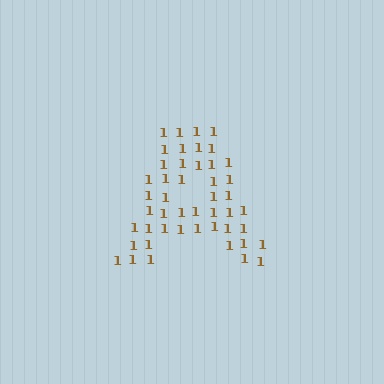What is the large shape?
The large shape is the letter A.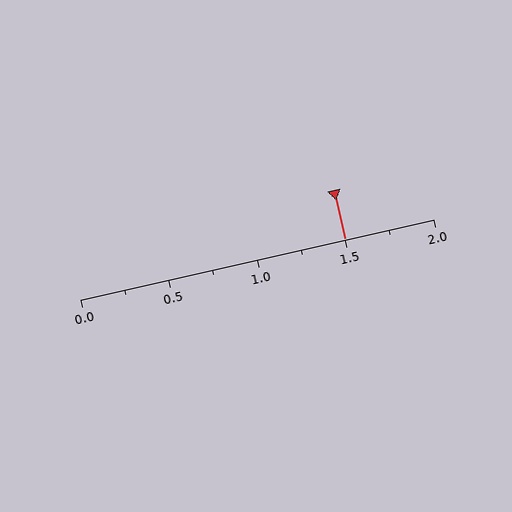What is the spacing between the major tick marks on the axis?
The major ticks are spaced 0.5 apart.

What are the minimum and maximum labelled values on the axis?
The axis runs from 0.0 to 2.0.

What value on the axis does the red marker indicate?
The marker indicates approximately 1.5.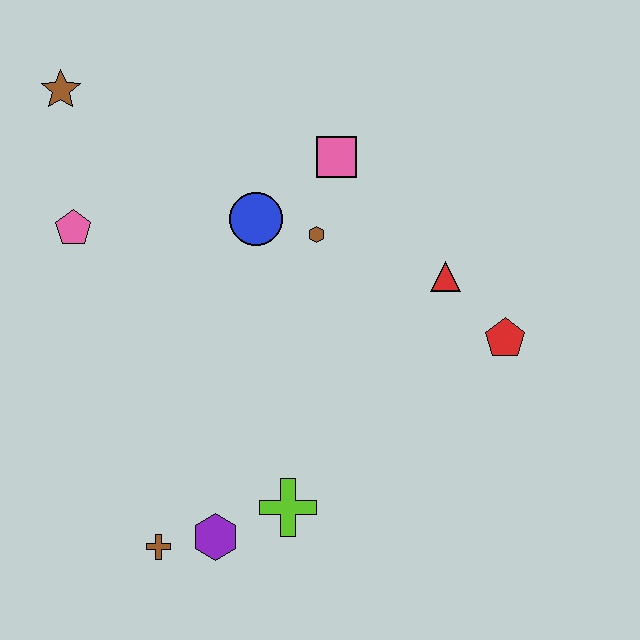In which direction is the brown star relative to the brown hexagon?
The brown star is to the left of the brown hexagon.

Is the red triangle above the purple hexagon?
Yes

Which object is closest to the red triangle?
The red pentagon is closest to the red triangle.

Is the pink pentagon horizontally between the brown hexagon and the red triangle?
No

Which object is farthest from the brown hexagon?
The brown cross is farthest from the brown hexagon.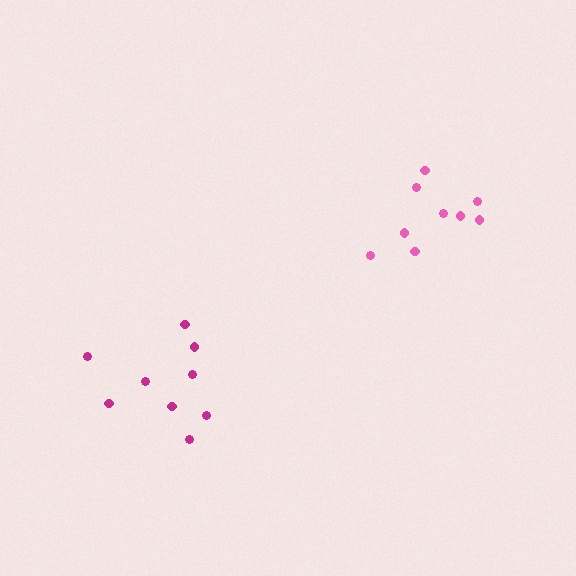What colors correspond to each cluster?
The clusters are colored: pink, magenta.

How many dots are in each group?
Group 1: 9 dots, Group 2: 9 dots (18 total).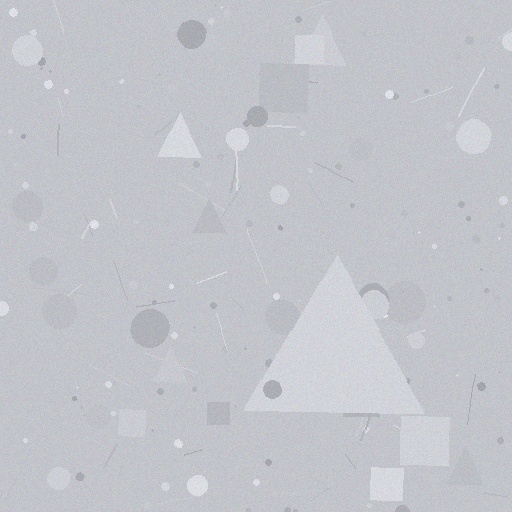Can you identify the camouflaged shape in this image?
The camouflaged shape is a triangle.